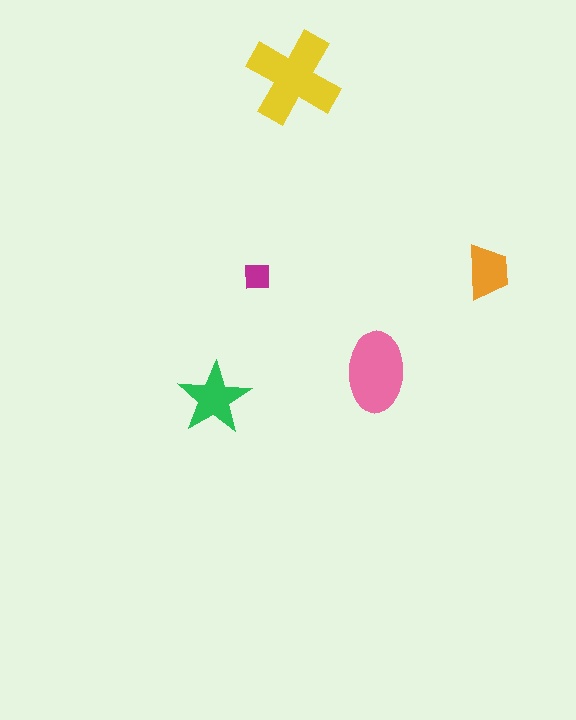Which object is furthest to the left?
The green star is leftmost.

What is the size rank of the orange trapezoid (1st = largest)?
4th.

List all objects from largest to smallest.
The yellow cross, the pink ellipse, the green star, the orange trapezoid, the magenta square.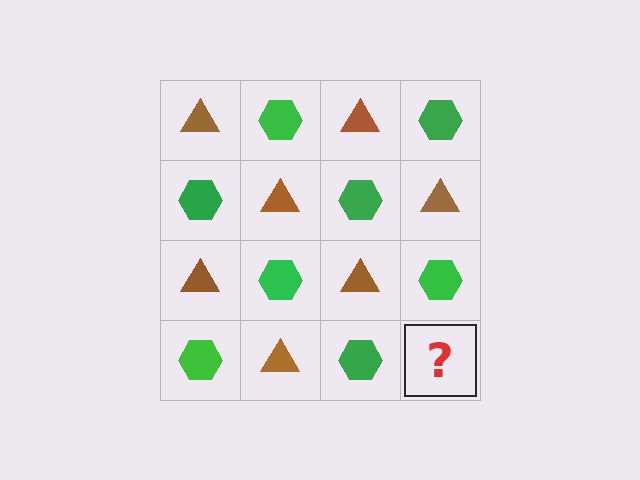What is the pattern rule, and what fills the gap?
The rule is that it alternates brown triangle and green hexagon in a checkerboard pattern. The gap should be filled with a brown triangle.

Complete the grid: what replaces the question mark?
The question mark should be replaced with a brown triangle.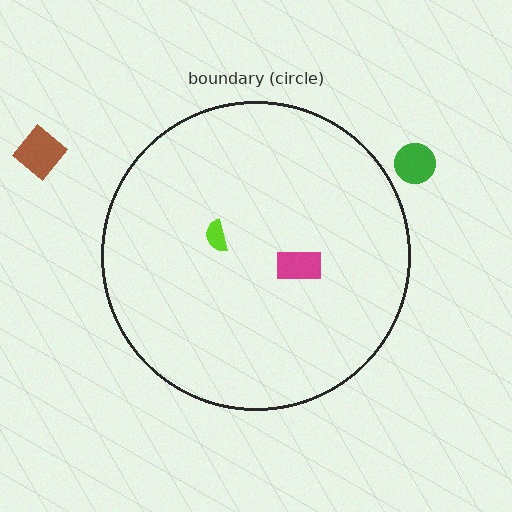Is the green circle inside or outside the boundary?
Outside.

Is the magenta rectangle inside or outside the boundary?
Inside.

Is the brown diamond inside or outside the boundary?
Outside.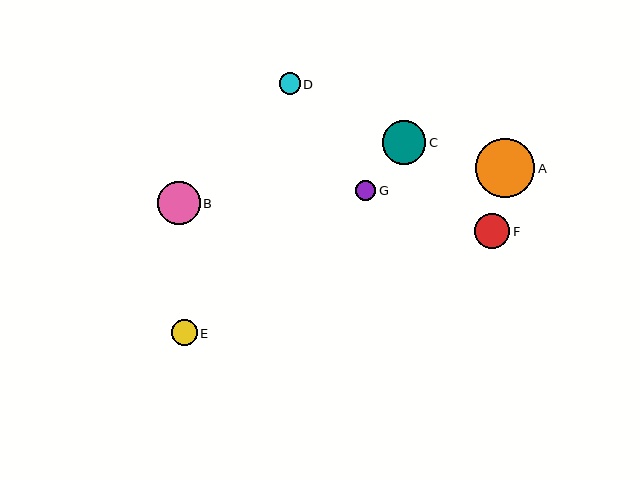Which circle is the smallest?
Circle G is the smallest with a size of approximately 20 pixels.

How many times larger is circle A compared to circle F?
Circle A is approximately 1.7 times the size of circle F.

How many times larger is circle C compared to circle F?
Circle C is approximately 1.2 times the size of circle F.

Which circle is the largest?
Circle A is the largest with a size of approximately 59 pixels.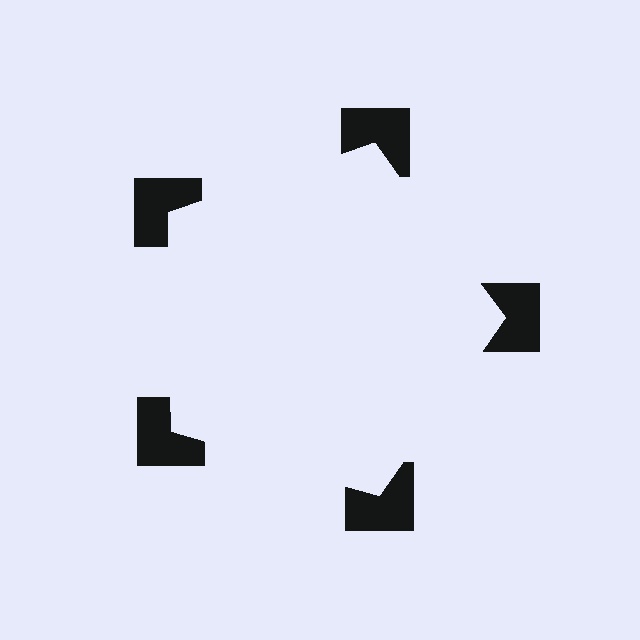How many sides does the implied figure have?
5 sides.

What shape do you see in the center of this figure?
An illusory pentagon — its edges are inferred from the aligned wedge cuts in the notched squares, not physically drawn.